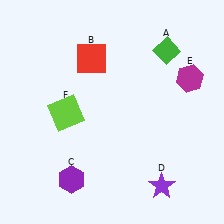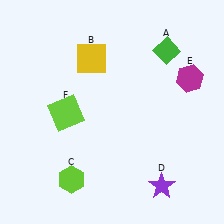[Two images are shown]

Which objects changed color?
B changed from red to yellow. C changed from purple to lime.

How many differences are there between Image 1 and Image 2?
There are 2 differences between the two images.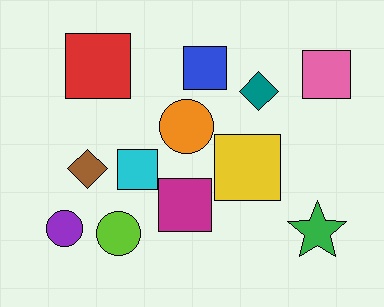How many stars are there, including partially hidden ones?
There is 1 star.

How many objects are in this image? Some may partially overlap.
There are 12 objects.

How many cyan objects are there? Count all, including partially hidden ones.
There is 1 cyan object.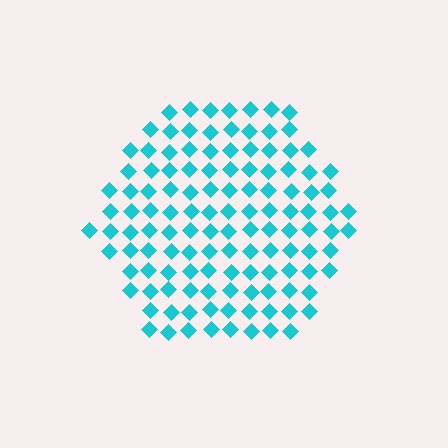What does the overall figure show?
The overall figure shows a hexagon.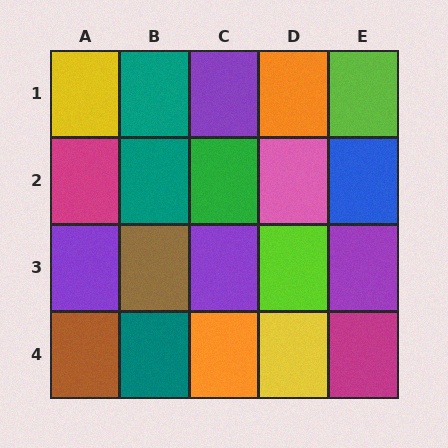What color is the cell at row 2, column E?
Blue.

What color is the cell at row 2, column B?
Teal.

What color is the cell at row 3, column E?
Purple.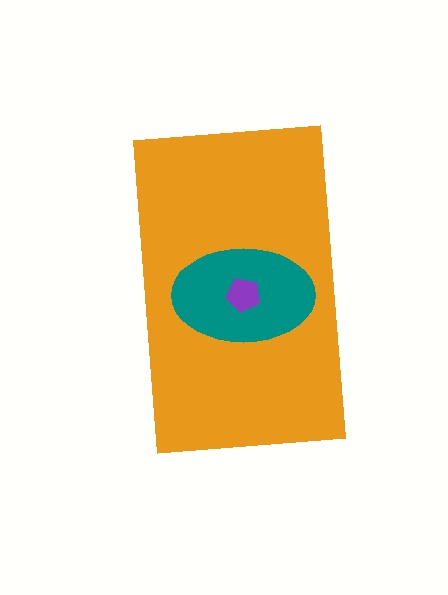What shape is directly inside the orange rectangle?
The teal ellipse.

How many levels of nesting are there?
3.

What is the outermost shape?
The orange rectangle.